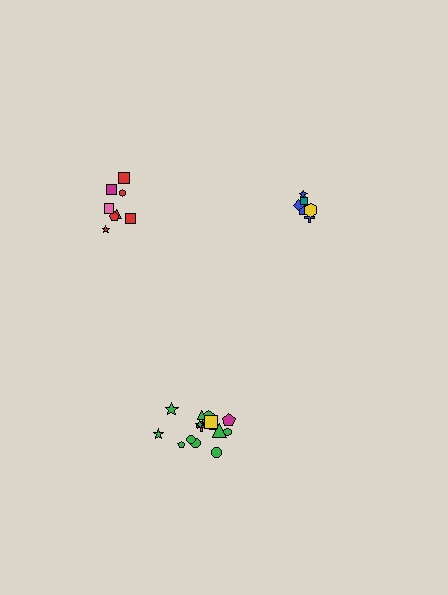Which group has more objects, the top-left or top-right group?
The top-left group.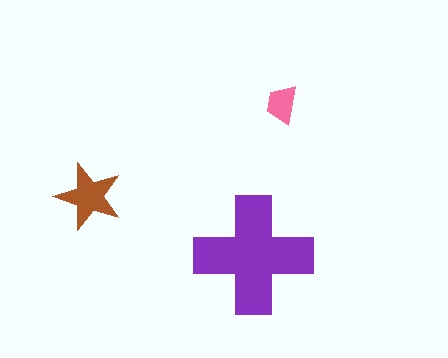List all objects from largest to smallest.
The purple cross, the brown star, the pink trapezoid.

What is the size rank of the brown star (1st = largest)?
2nd.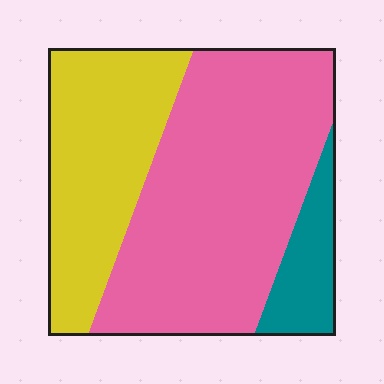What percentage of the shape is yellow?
Yellow takes up about one third (1/3) of the shape.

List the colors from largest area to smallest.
From largest to smallest: pink, yellow, teal.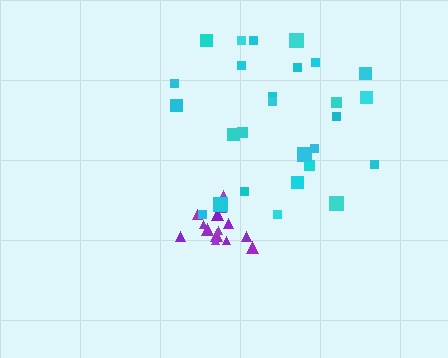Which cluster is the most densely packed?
Purple.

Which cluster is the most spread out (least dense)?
Cyan.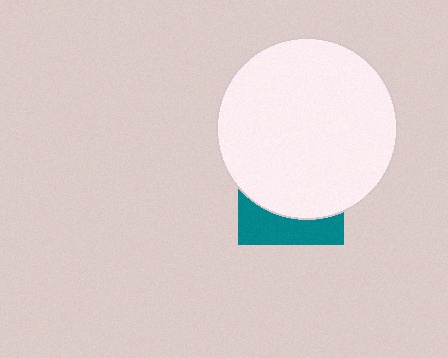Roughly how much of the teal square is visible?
A small part of it is visible (roughly 31%).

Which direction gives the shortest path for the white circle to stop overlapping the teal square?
Moving up gives the shortest separation.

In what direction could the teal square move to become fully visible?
The teal square could move down. That would shift it out from behind the white circle entirely.